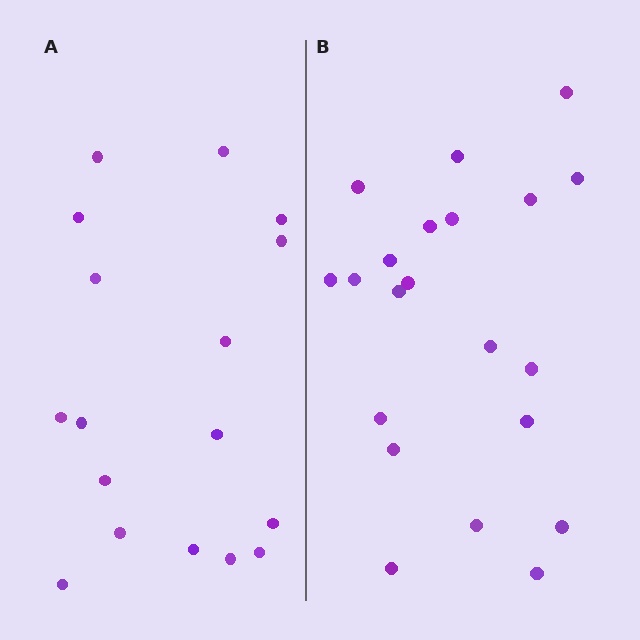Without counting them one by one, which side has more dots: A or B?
Region B (the right region) has more dots.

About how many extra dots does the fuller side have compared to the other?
Region B has about 4 more dots than region A.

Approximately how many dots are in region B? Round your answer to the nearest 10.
About 20 dots. (The exact count is 21, which rounds to 20.)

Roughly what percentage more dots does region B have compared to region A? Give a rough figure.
About 25% more.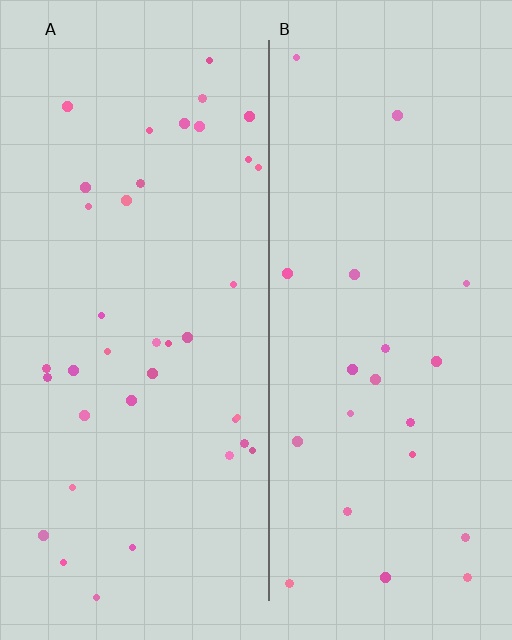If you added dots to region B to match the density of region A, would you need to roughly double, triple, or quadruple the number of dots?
Approximately double.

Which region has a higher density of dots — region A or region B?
A (the left).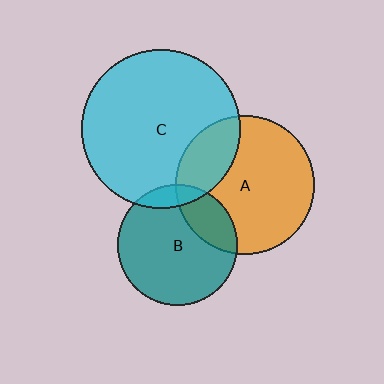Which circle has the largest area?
Circle C (cyan).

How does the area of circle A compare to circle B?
Approximately 1.3 times.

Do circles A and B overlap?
Yes.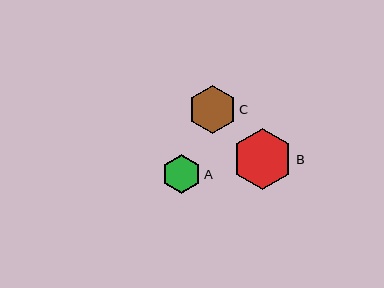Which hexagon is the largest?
Hexagon B is the largest with a size of approximately 61 pixels.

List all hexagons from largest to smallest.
From largest to smallest: B, C, A.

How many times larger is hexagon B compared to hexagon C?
Hexagon B is approximately 1.3 times the size of hexagon C.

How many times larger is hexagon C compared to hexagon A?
Hexagon C is approximately 1.2 times the size of hexagon A.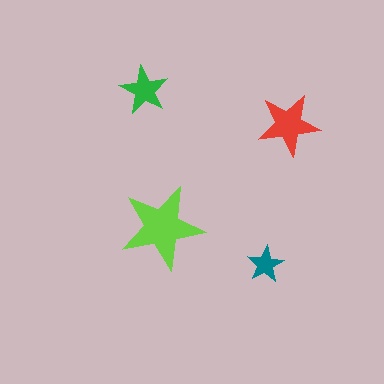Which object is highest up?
The green star is topmost.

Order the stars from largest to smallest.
the lime one, the red one, the green one, the teal one.